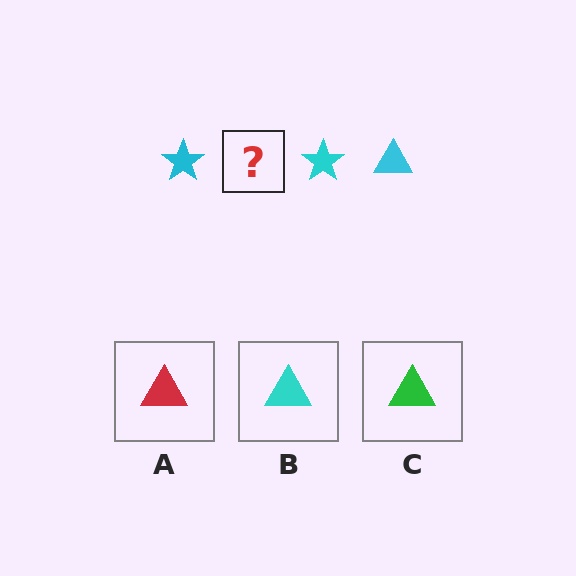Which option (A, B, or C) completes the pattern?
B.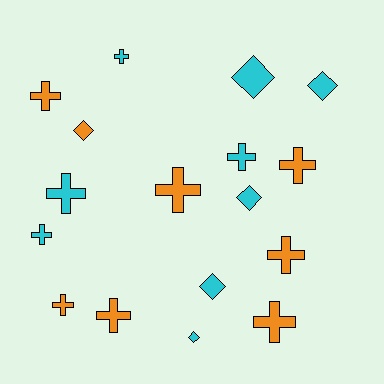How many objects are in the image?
There are 17 objects.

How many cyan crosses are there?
There are 4 cyan crosses.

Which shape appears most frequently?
Cross, with 11 objects.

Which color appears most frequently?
Cyan, with 9 objects.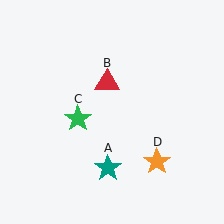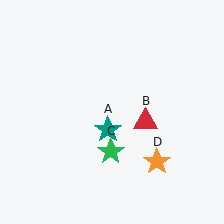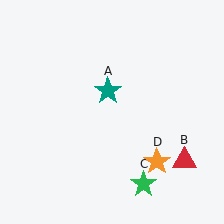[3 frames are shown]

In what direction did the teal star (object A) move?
The teal star (object A) moved up.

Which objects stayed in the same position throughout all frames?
Orange star (object D) remained stationary.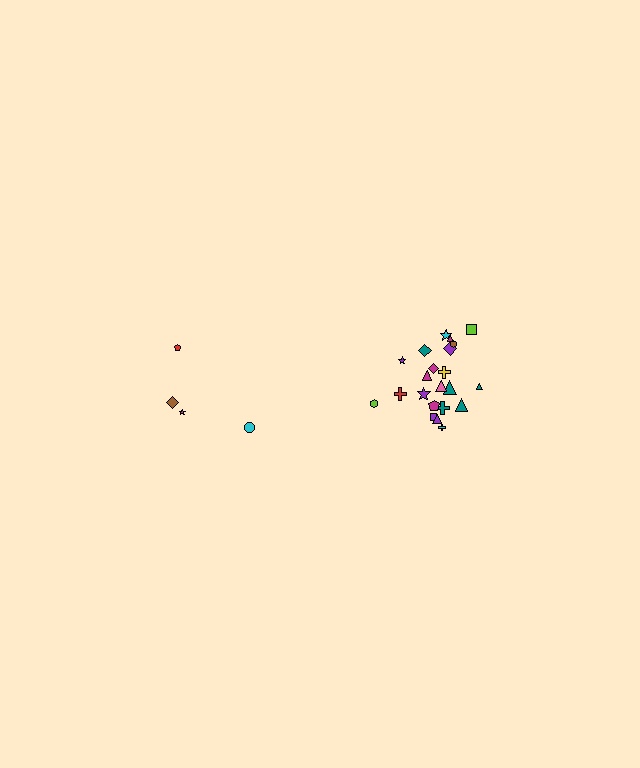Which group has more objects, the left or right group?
The right group.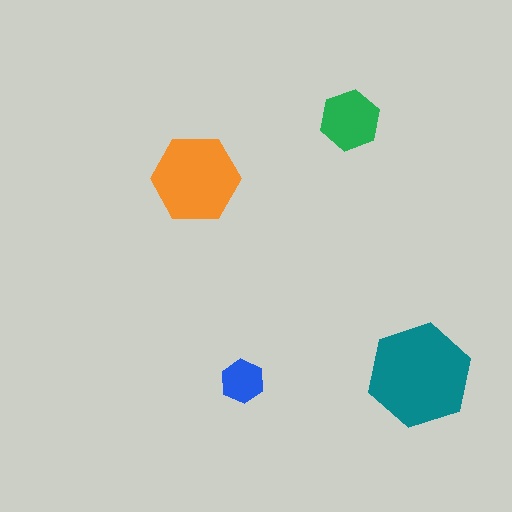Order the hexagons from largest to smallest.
the teal one, the orange one, the green one, the blue one.